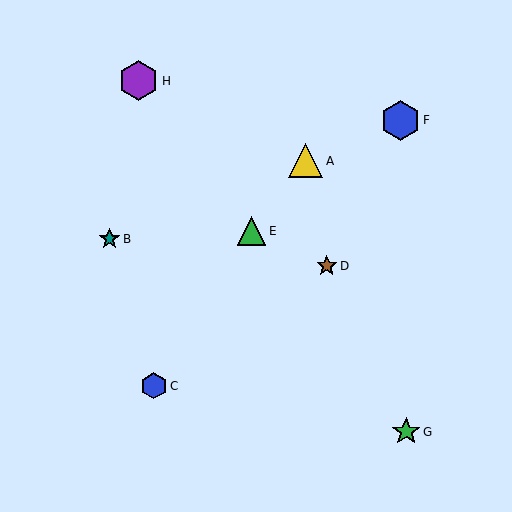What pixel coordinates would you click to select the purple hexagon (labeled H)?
Click at (139, 81) to select the purple hexagon H.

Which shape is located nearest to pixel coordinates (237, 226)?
The green triangle (labeled E) at (251, 231) is nearest to that location.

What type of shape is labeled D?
Shape D is a brown star.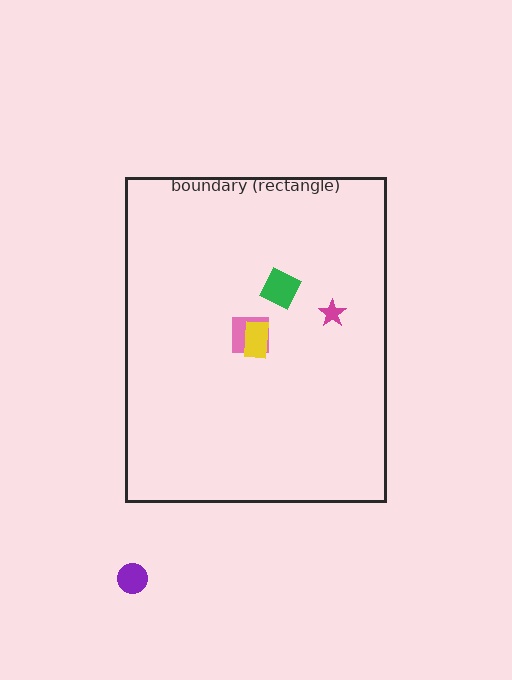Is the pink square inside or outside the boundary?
Inside.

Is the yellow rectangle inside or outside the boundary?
Inside.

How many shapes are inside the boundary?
4 inside, 1 outside.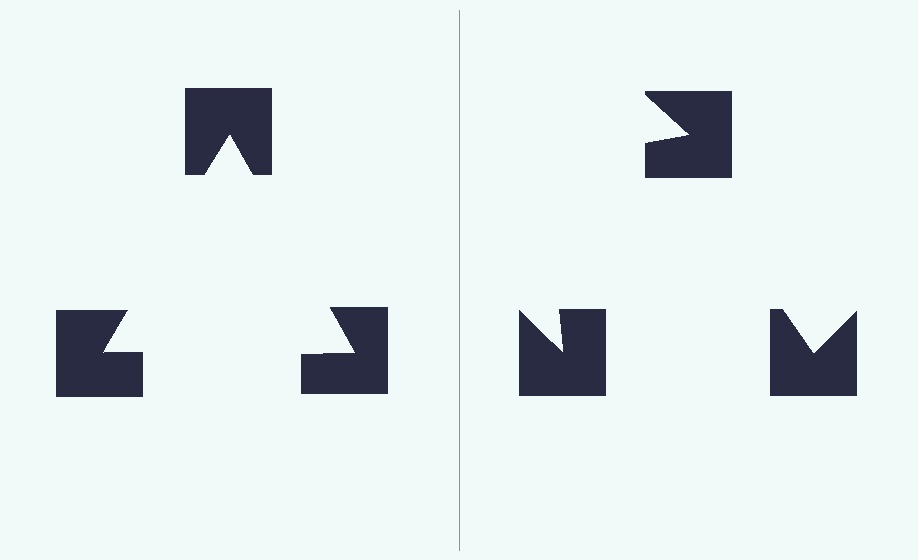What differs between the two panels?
The notched squares are positioned identically on both sides; only the wedge orientations differ. On the left they align to a triangle; on the right they are misaligned.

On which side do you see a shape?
An illusory triangle appears on the left side. On the right side the wedge cuts are rotated, so no coherent shape forms.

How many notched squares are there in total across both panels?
6 — 3 on each side.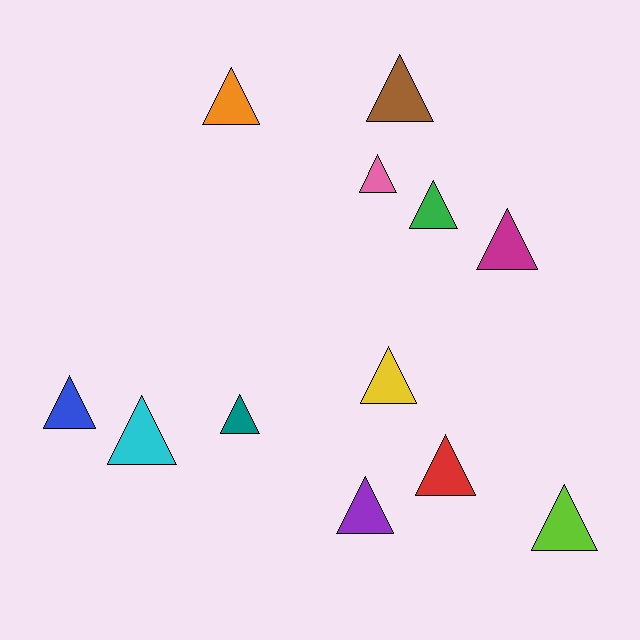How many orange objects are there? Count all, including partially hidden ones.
There is 1 orange object.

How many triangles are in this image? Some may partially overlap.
There are 12 triangles.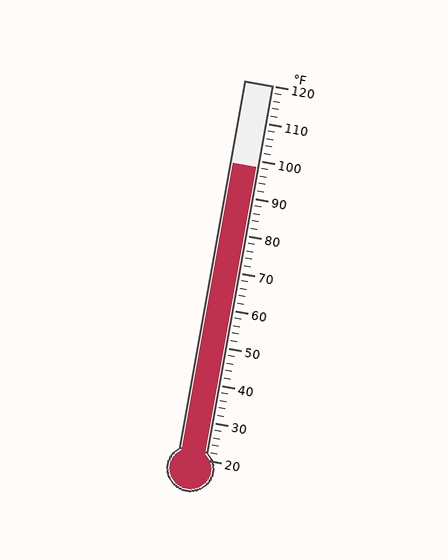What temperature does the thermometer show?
The thermometer shows approximately 98°F.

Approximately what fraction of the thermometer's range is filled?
The thermometer is filled to approximately 80% of its range.